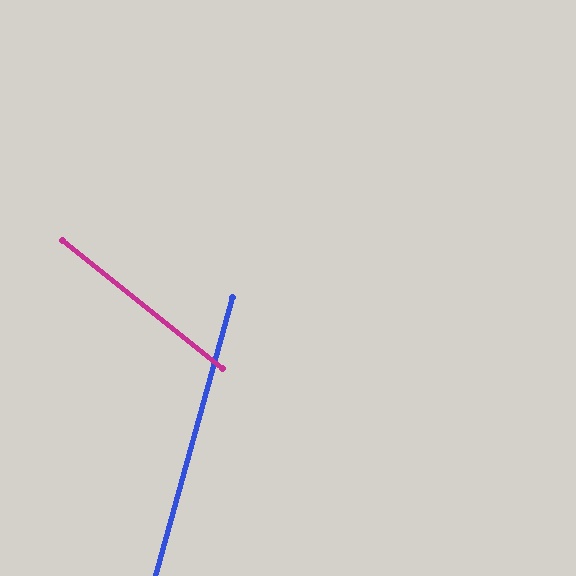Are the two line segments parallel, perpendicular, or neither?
Neither parallel nor perpendicular — they differ by about 67°.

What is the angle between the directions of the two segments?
Approximately 67 degrees.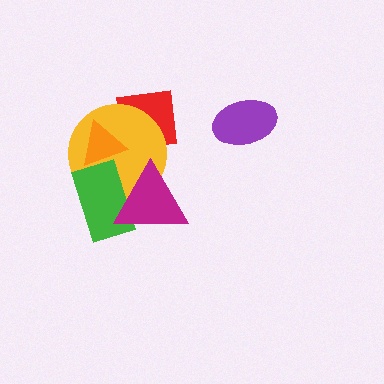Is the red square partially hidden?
Yes, it is partially covered by another shape.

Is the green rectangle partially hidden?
Yes, it is partially covered by another shape.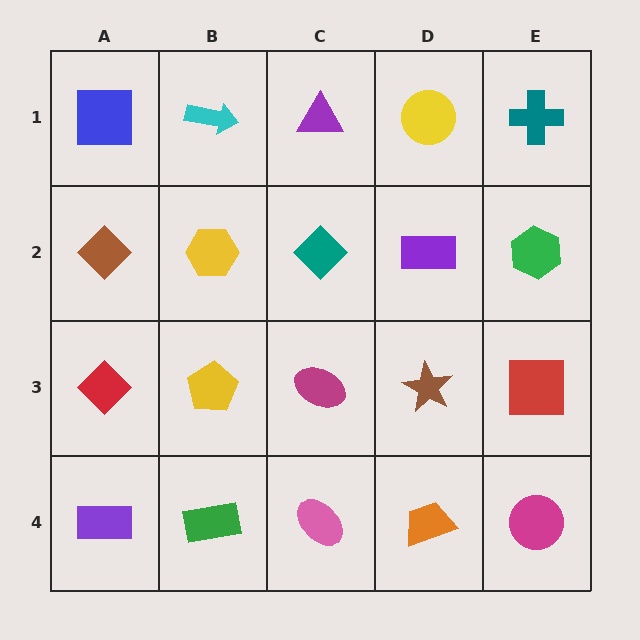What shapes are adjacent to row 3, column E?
A green hexagon (row 2, column E), a magenta circle (row 4, column E), a brown star (row 3, column D).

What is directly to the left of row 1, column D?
A purple triangle.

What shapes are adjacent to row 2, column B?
A cyan arrow (row 1, column B), a yellow pentagon (row 3, column B), a brown diamond (row 2, column A), a teal diamond (row 2, column C).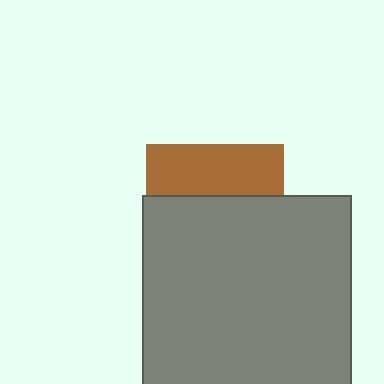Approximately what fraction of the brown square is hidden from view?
Roughly 62% of the brown square is hidden behind the gray square.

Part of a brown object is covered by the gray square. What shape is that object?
It is a square.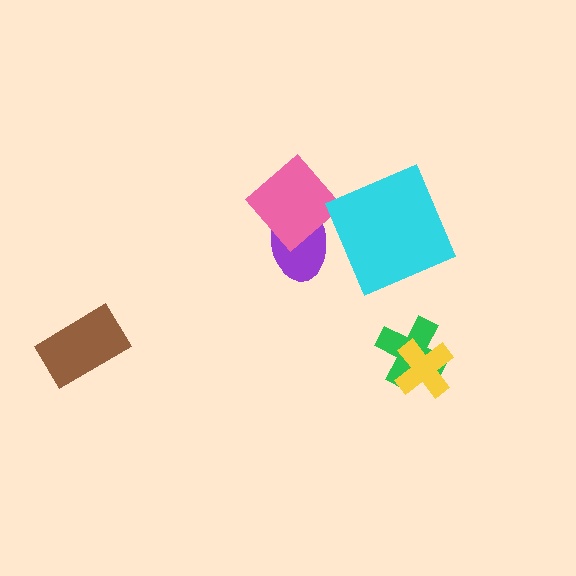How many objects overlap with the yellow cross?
1 object overlaps with the yellow cross.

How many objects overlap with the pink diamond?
1 object overlaps with the pink diamond.